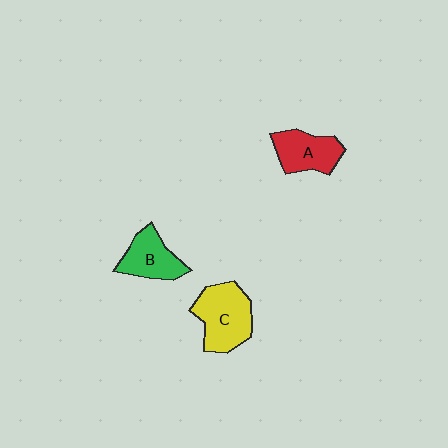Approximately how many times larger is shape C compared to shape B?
Approximately 1.4 times.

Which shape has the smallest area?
Shape B (green).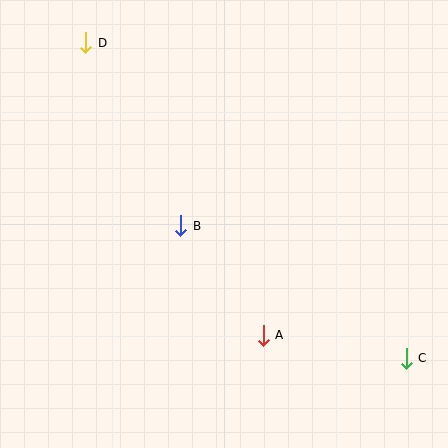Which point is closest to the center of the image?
Point B at (181, 226) is closest to the center.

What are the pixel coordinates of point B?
Point B is at (181, 226).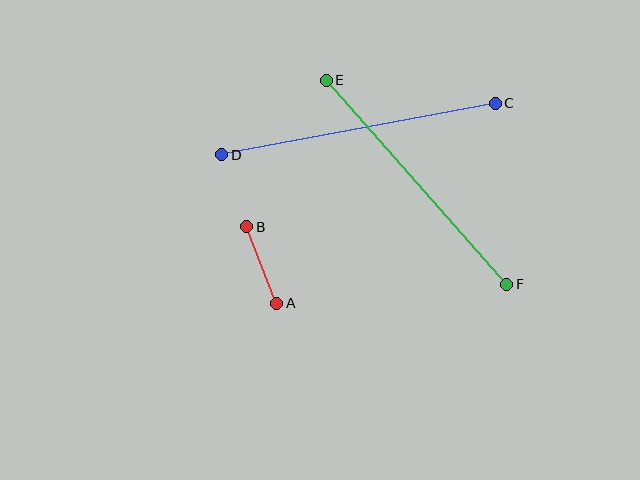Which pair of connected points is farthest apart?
Points C and D are farthest apart.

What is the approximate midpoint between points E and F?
The midpoint is at approximately (417, 182) pixels.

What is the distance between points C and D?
The distance is approximately 278 pixels.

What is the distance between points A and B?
The distance is approximately 82 pixels.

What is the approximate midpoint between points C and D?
The midpoint is at approximately (358, 129) pixels.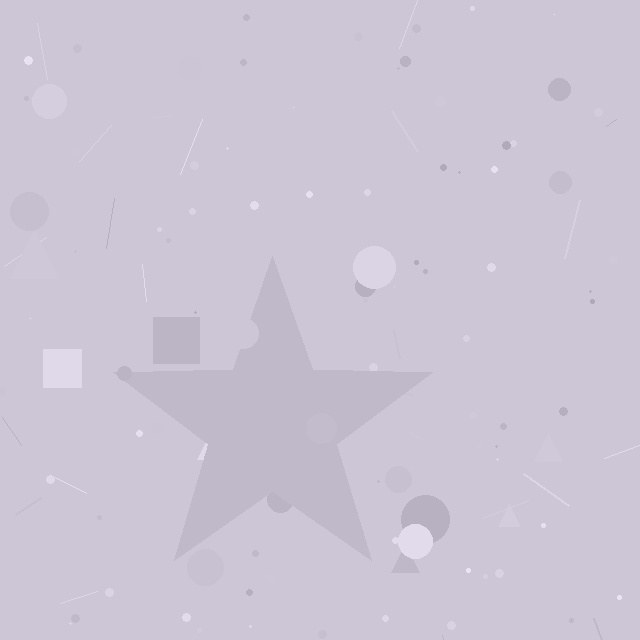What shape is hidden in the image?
A star is hidden in the image.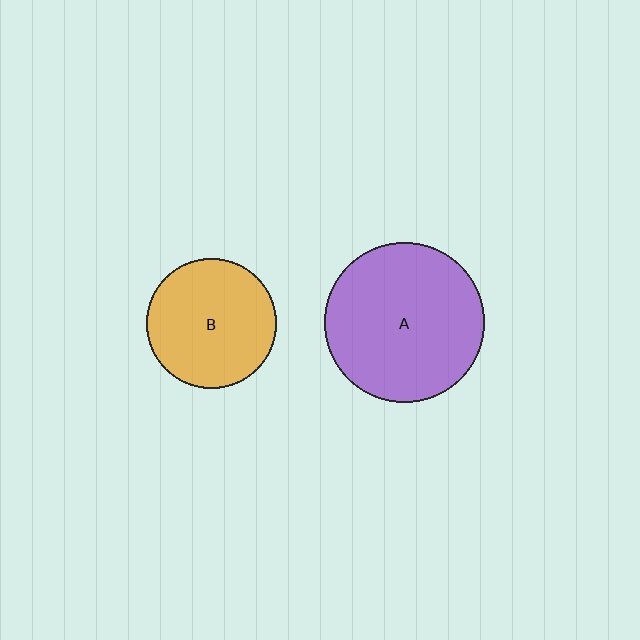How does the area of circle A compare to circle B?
Approximately 1.5 times.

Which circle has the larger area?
Circle A (purple).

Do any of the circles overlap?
No, none of the circles overlap.